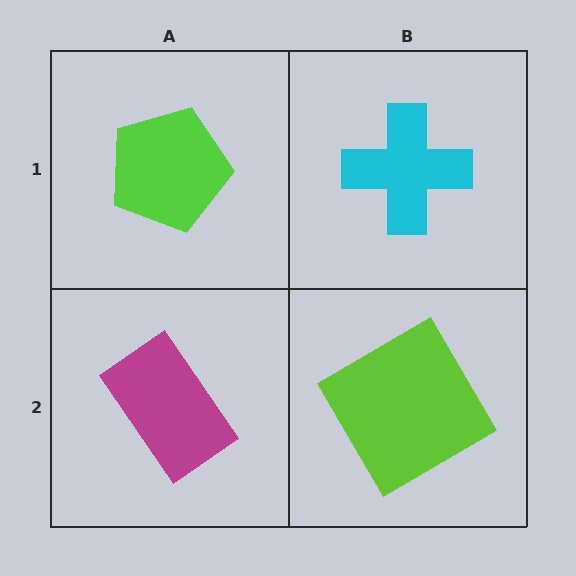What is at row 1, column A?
A lime pentagon.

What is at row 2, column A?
A magenta rectangle.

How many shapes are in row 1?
2 shapes.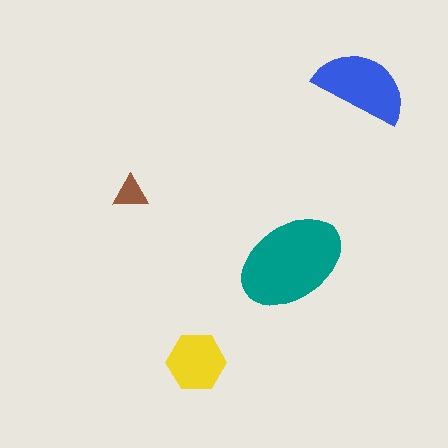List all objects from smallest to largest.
The brown triangle, the yellow hexagon, the blue semicircle, the teal ellipse.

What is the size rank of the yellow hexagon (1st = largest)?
3rd.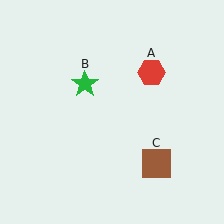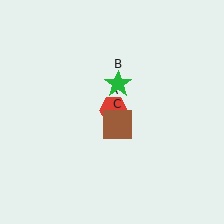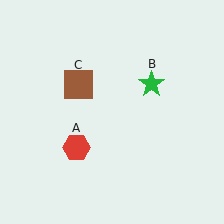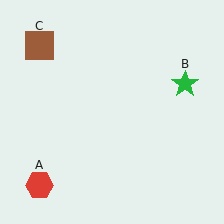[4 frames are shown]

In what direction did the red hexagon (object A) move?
The red hexagon (object A) moved down and to the left.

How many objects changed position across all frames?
3 objects changed position: red hexagon (object A), green star (object B), brown square (object C).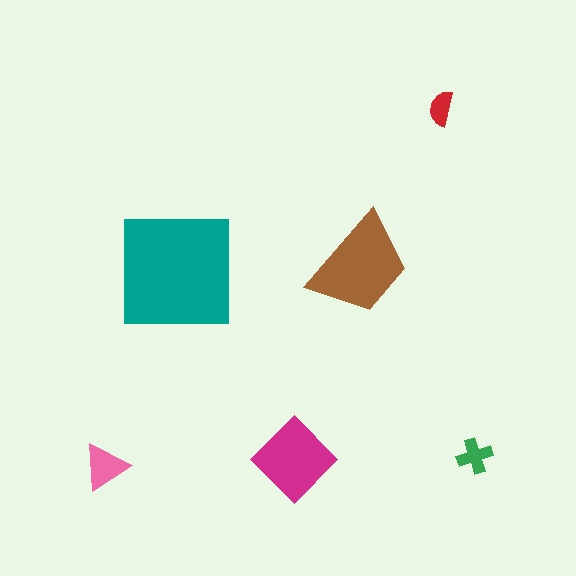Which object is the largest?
The teal square.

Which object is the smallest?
The red semicircle.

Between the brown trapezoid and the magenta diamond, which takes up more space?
The brown trapezoid.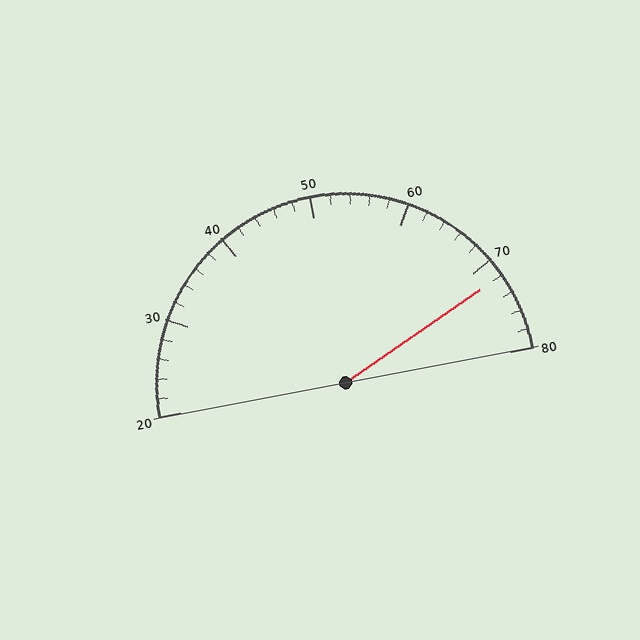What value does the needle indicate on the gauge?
The needle indicates approximately 72.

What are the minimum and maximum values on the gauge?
The gauge ranges from 20 to 80.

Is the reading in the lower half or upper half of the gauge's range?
The reading is in the upper half of the range (20 to 80).